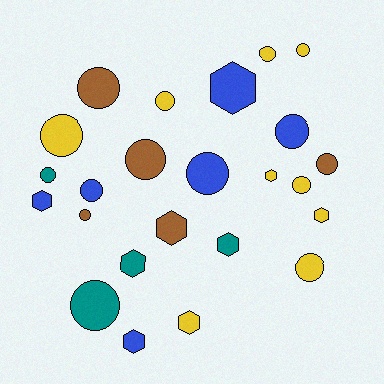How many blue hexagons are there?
There are 3 blue hexagons.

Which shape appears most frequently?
Circle, with 15 objects.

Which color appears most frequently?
Yellow, with 9 objects.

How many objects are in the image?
There are 24 objects.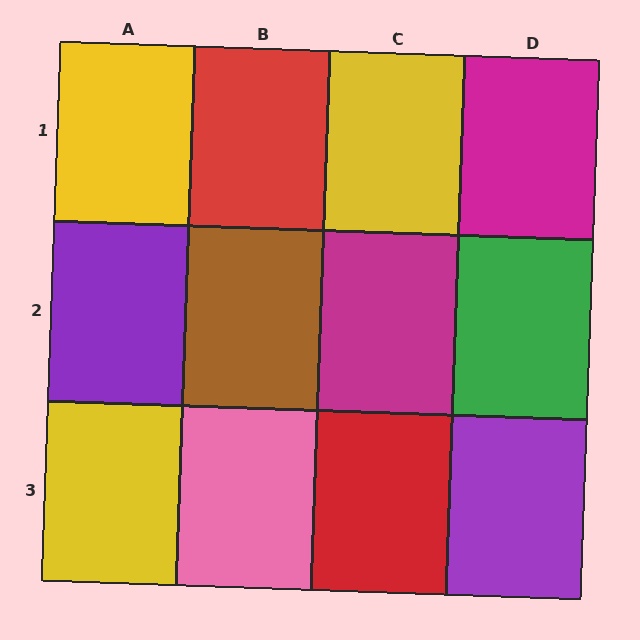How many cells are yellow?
3 cells are yellow.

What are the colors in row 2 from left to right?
Purple, brown, magenta, green.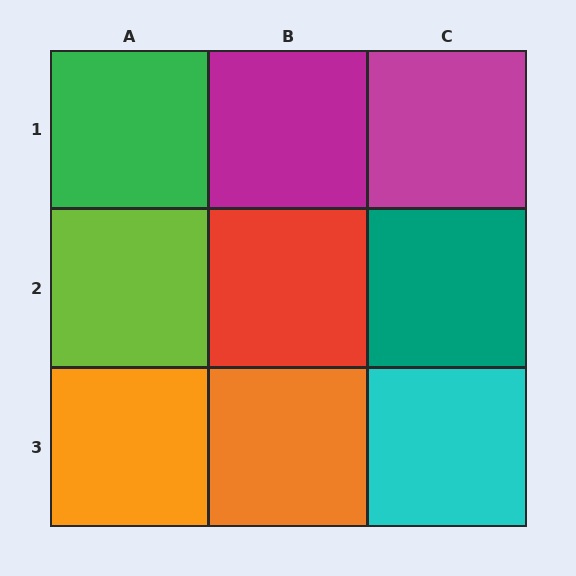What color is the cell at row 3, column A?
Orange.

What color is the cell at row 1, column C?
Magenta.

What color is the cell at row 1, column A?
Green.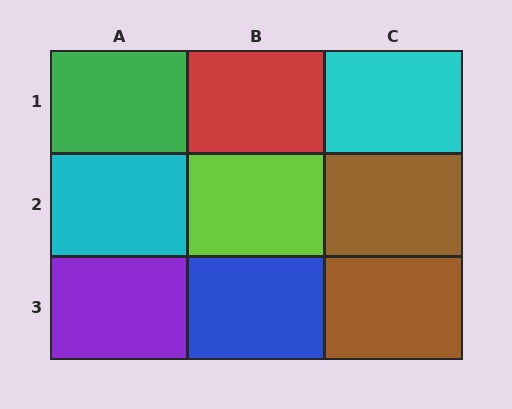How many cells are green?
1 cell is green.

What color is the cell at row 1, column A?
Green.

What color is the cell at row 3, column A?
Purple.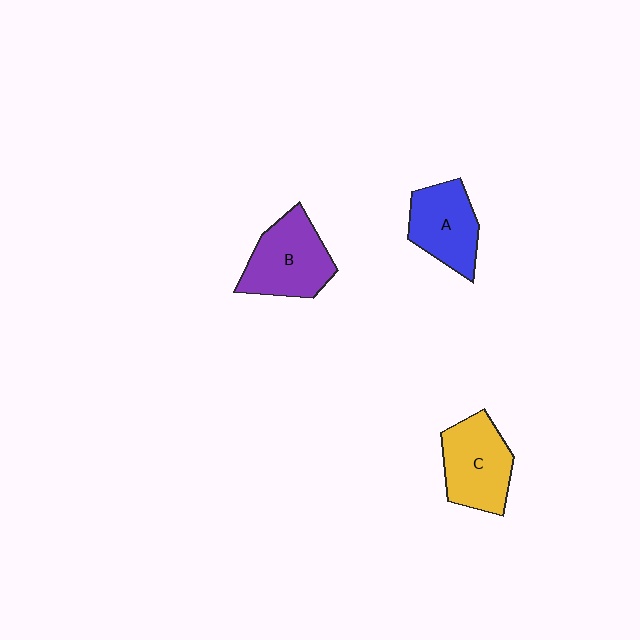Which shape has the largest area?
Shape B (purple).